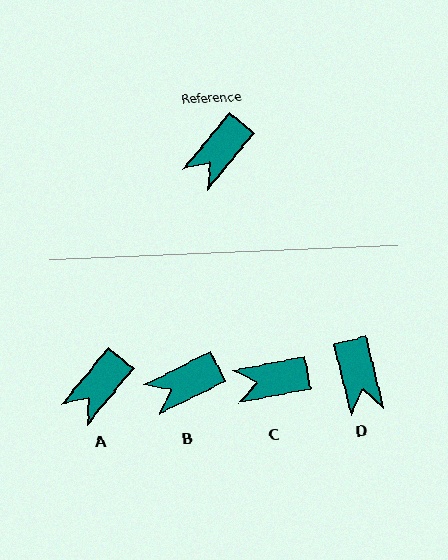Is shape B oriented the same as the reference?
No, it is off by about 24 degrees.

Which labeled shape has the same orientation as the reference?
A.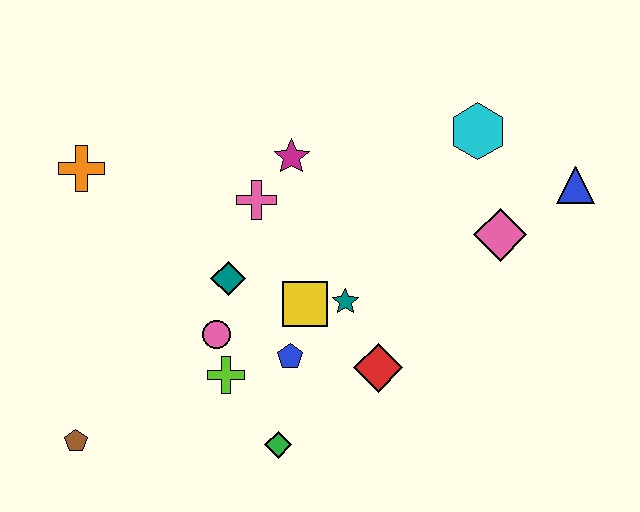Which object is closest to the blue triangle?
The pink diamond is closest to the blue triangle.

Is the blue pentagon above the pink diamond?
No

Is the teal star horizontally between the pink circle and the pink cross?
No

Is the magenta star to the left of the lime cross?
No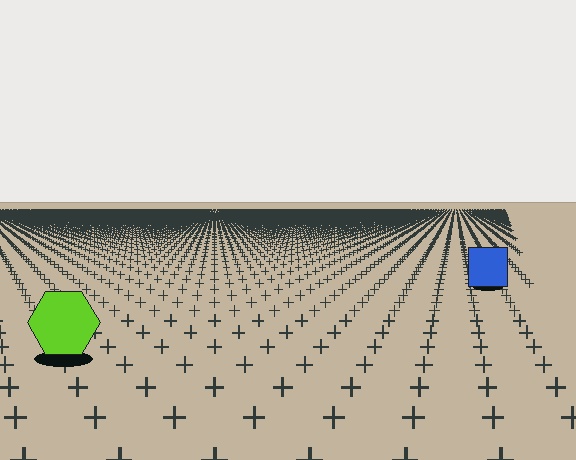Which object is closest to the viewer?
The lime hexagon is closest. The texture marks near it are larger and more spread out.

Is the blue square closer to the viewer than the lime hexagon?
No. The lime hexagon is closer — you can tell from the texture gradient: the ground texture is coarser near it.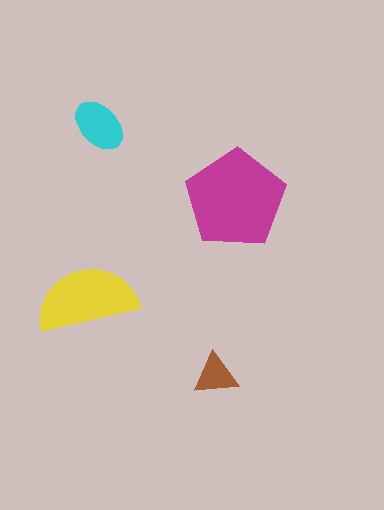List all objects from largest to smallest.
The magenta pentagon, the yellow semicircle, the cyan ellipse, the brown triangle.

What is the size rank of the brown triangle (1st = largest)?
4th.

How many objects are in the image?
There are 4 objects in the image.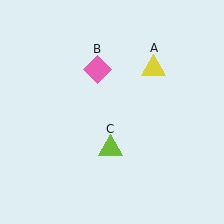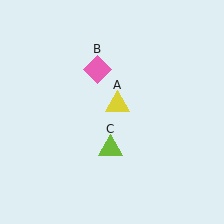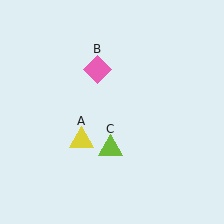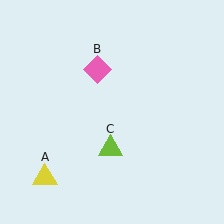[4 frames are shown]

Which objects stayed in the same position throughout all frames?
Pink diamond (object B) and lime triangle (object C) remained stationary.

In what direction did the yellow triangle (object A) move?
The yellow triangle (object A) moved down and to the left.